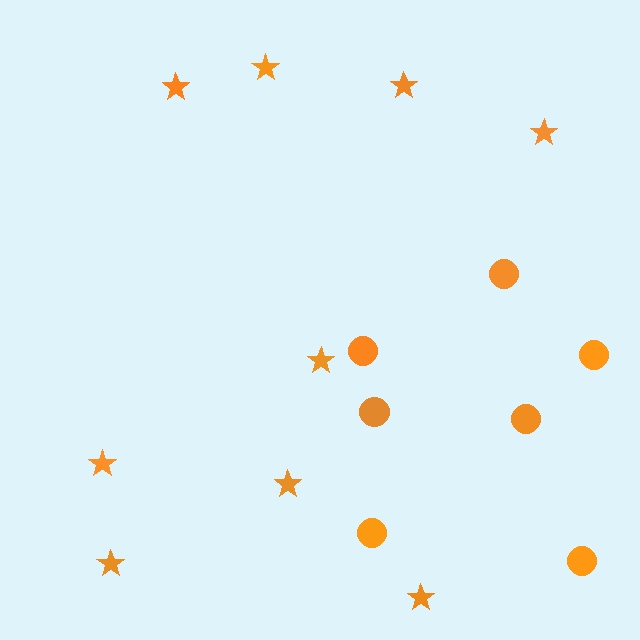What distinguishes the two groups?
There are 2 groups: one group of circles (7) and one group of stars (9).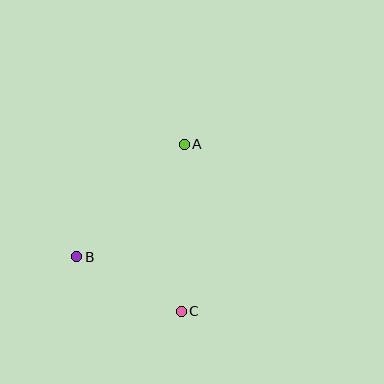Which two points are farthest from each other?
Points A and C are farthest from each other.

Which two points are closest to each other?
Points B and C are closest to each other.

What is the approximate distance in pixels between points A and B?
The distance between A and B is approximately 156 pixels.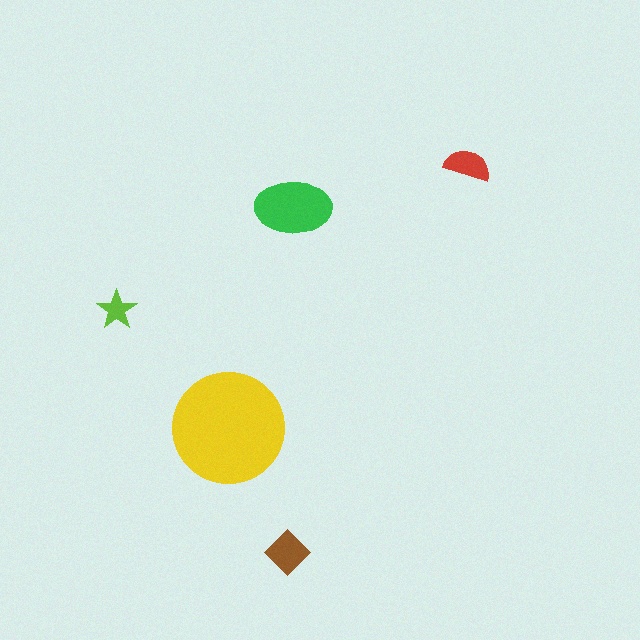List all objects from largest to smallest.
The yellow circle, the green ellipse, the brown diamond, the red semicircle, the lime star.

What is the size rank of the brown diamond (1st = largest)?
3rd.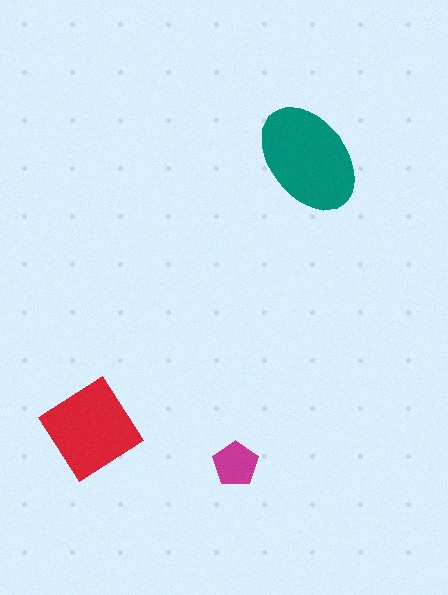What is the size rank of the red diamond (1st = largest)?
2nd.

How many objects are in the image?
There are 3 objects in the image.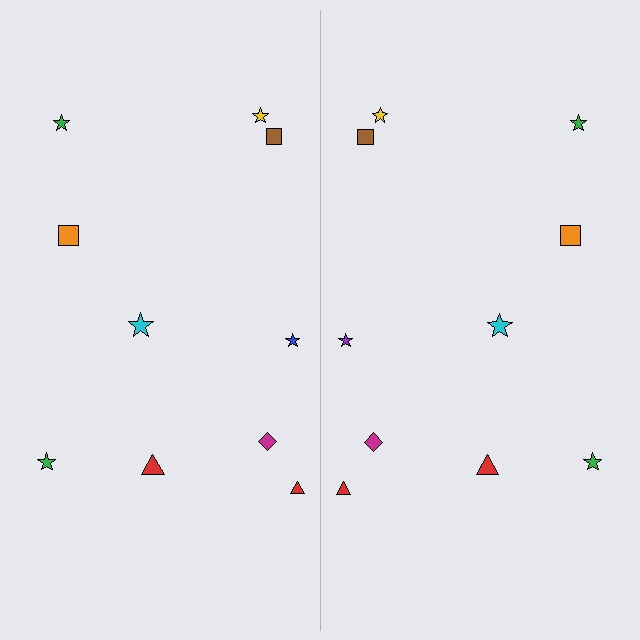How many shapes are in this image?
There are 20 shapes in this image.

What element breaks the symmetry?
The purple star on the right side breaks the symmetry — its mirror counterpart is blue.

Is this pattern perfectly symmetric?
No, the pattern is not perfectly symmetric. The purple star on the right side breaks the symmetry — its mirror counterpart is blue.